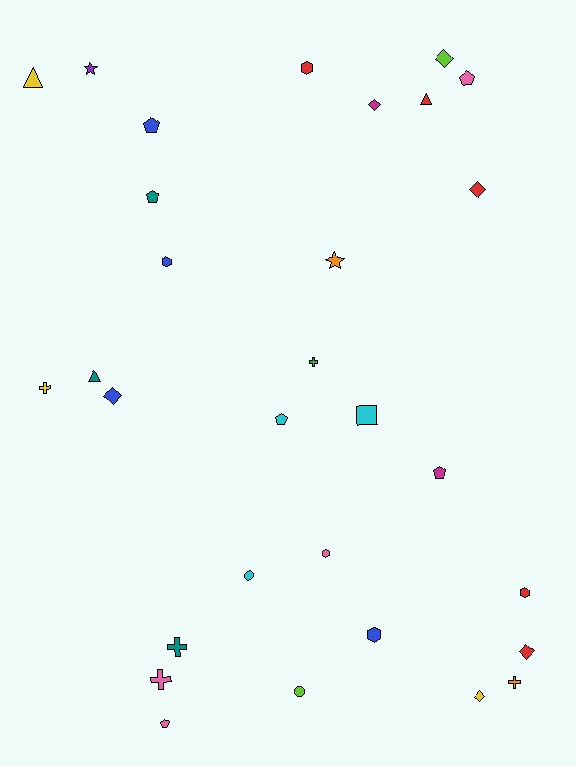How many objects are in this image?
There are 30 objects.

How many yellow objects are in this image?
There are 3 yellow objects.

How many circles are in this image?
There are 2 circles.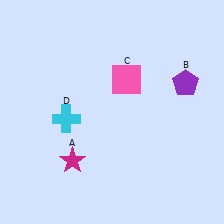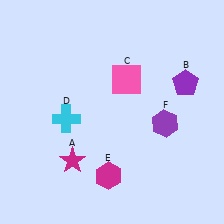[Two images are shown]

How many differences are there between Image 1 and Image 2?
There are 2 differences between the two images.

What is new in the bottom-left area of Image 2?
A magenta hexagon (E) was added in the bottom-left area of Image 2.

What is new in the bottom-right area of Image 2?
A purple hexagon (F) was added in the bottom-right area of Image 2.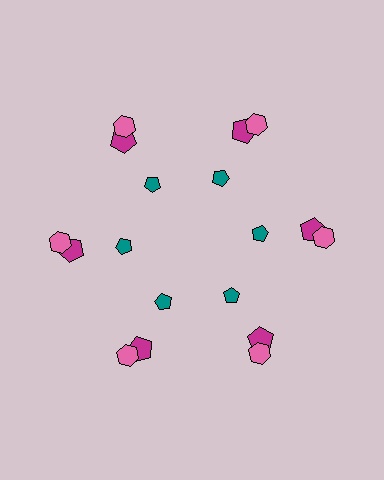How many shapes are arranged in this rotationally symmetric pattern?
There are 18 shapes, arranged in 6 groups of 3.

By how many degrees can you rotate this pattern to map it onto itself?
The pattern maps onto itself every 60 degrees of rotation.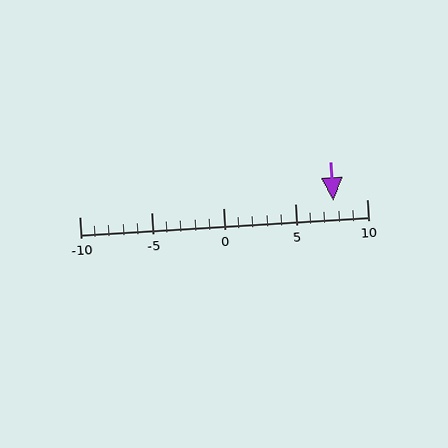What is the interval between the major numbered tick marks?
The major tick marks are spaced 5 units apart.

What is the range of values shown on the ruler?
The ruler shows values from -10 to 10.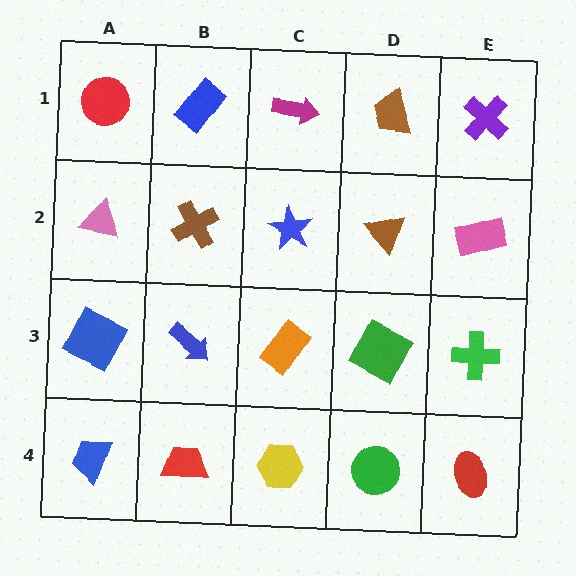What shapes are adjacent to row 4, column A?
A blue square (row 3, column A), a red trapezoid (row 4, column B).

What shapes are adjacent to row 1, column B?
A brown cross (row 2, column B), a red circle (row 1, column A), a magenta arrow (row 1, column C).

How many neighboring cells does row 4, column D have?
3.